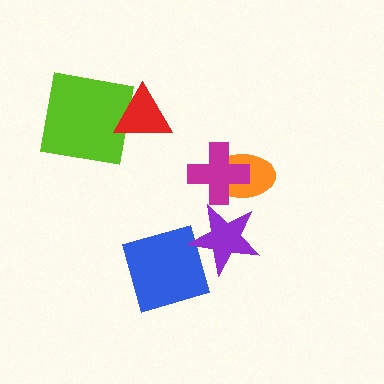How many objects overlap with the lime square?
1 object overlaps with the lime square.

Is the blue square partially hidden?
Yes, it is partially covered by another shape.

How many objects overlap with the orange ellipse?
1 object overlaps with the orange ellipse.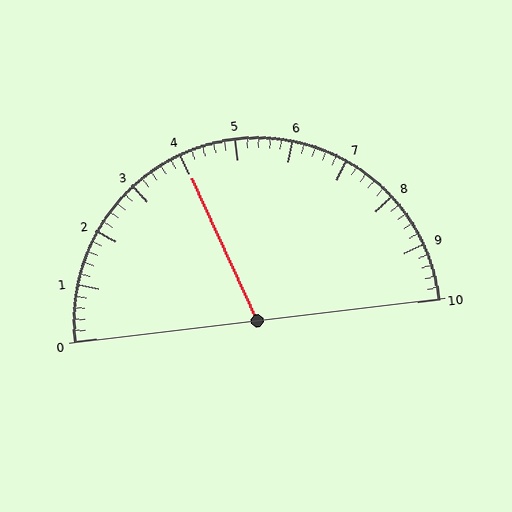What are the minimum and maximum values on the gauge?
The gauge ranges from 0 to 10.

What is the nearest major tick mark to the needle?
The nearest major tick mark is 4.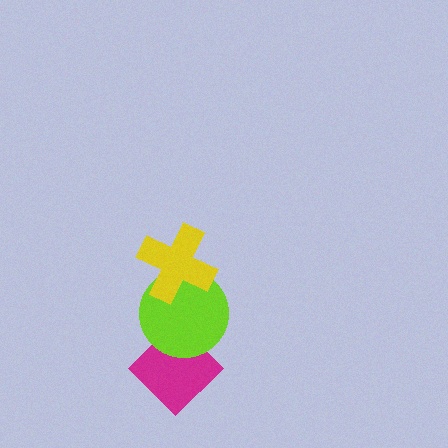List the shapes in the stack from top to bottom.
From top to bottom: the yellow cross, the lime circle, the magenta diamond.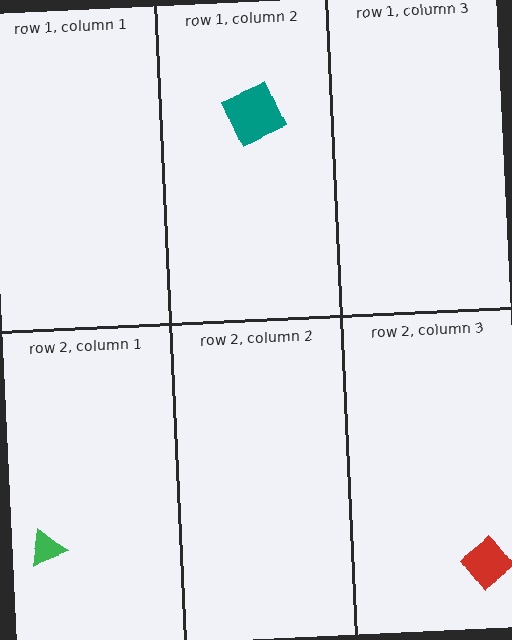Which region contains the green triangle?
The row 2, column 1 region.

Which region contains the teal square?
The row 1, column 2 region.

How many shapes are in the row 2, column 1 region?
1.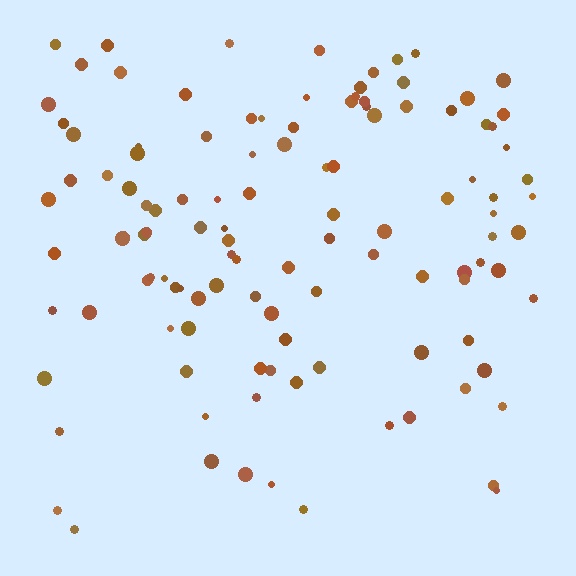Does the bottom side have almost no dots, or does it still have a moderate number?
Still a moderate number, just noticeably fewer than the top.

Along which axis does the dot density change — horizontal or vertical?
Vertical.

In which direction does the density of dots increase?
From bottom to top, with the top side densest.